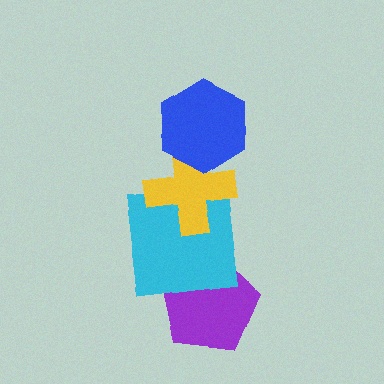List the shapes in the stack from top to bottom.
From top to bottom: the blue hexagon, the yellow cross, the cyan square, the purple pentagon.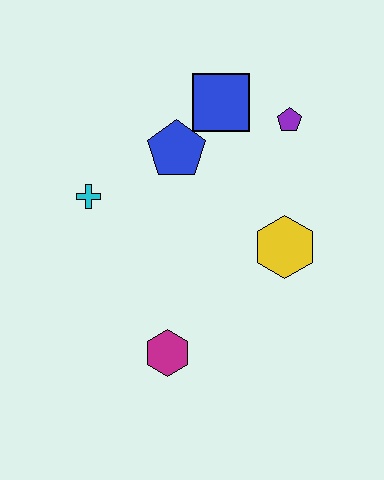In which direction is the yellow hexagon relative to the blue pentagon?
The yellow hexagon is to the right of the blue pentagon.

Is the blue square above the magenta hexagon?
Yes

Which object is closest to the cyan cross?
The blue pentagon is closest to the cyan cross.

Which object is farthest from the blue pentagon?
The magenta hexagon is farthest from the blue pentagon.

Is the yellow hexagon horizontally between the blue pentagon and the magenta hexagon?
No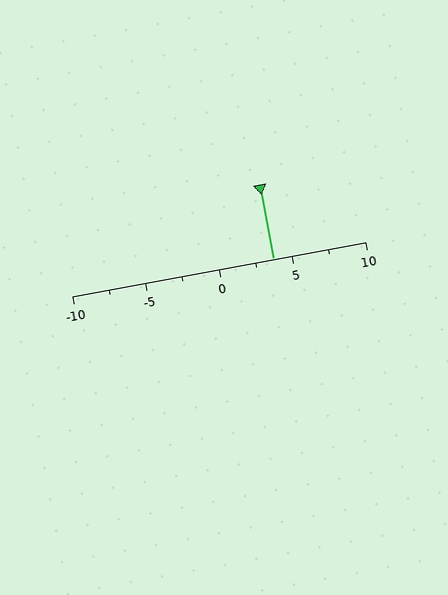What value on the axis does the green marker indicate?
The marker indicates approximately 3.8.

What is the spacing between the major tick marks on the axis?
The major ticks are spaced 5 apart.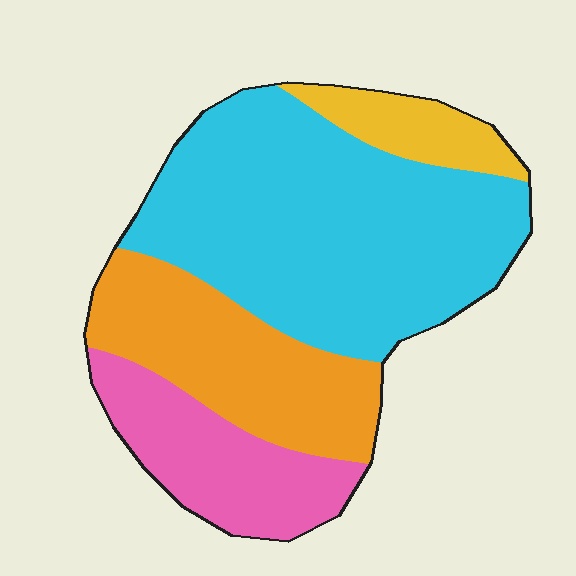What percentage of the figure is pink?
Pink takes up about one sixth (1/6) of the figure.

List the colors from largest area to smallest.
From largest to smallest: cyan, orange, pink, yellow.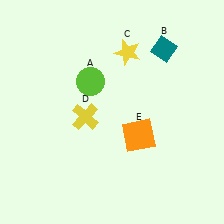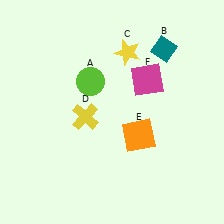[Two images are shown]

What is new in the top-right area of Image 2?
A magenta square (F) was added in the top-right area of Image 2.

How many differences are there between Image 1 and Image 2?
There is 1 difference between the two images.